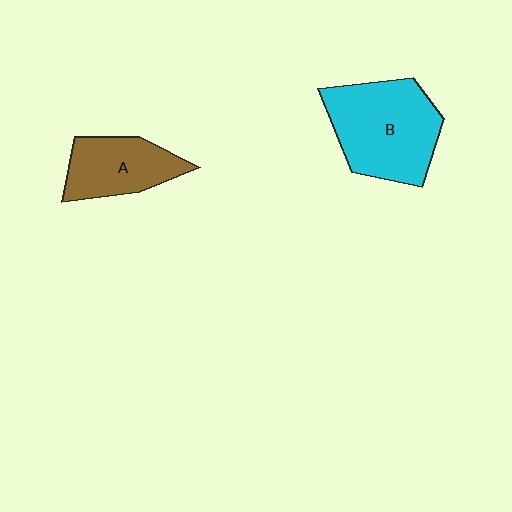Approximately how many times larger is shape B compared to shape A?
Approximately 1.6 times.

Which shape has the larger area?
Shape B (cyan).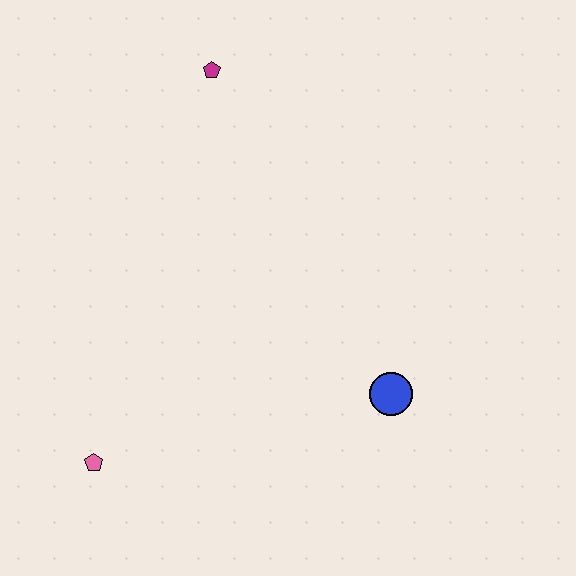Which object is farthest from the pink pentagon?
The magenta pentagon is farthest from the pink pentagon.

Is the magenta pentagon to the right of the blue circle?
No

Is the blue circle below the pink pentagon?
No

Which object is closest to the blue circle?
The pink pentagon is closest to the blue circle.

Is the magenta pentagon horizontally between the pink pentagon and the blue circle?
Yes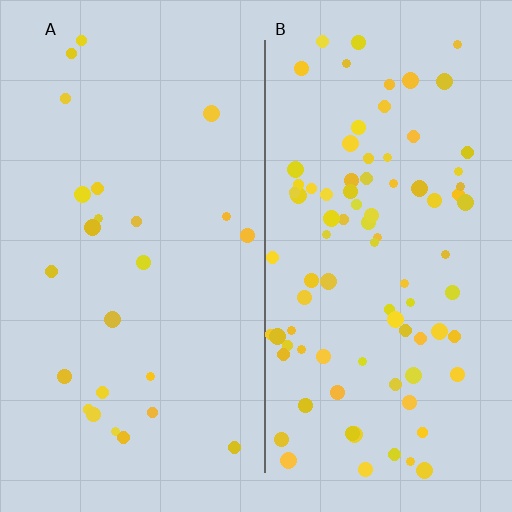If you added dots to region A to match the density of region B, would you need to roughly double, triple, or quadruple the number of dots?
Approximately quadruple.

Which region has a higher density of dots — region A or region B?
B (the right).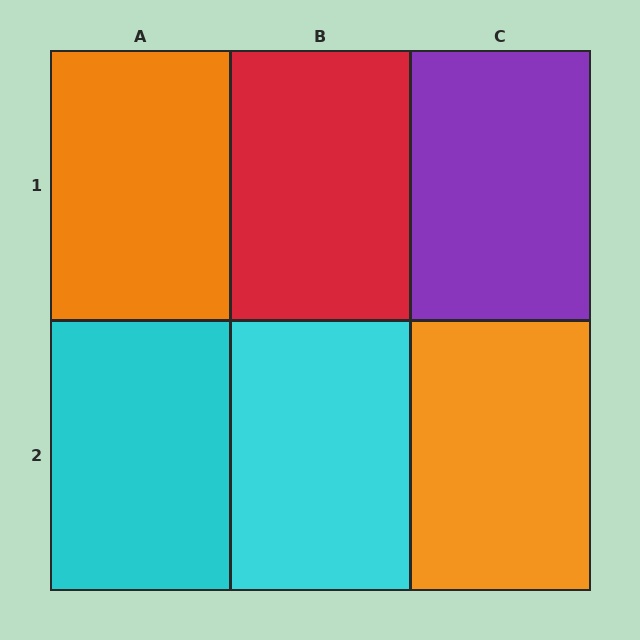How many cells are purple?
1 cell is purple.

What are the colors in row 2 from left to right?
Cyan, cyan, orange.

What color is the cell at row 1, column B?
Red.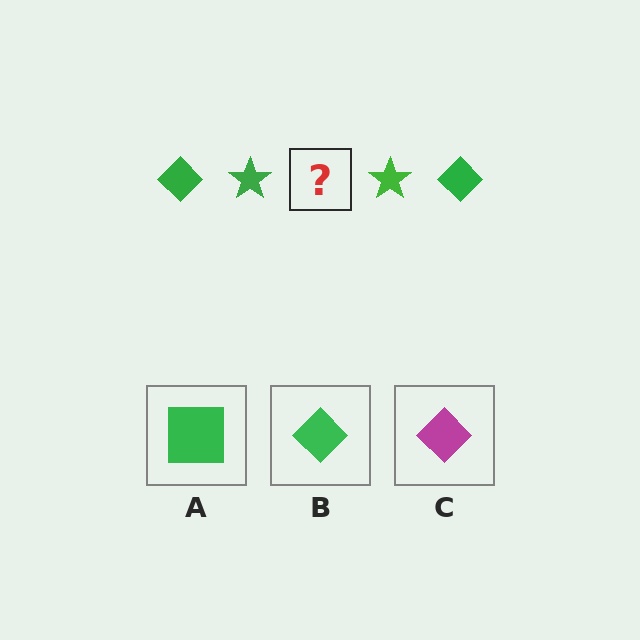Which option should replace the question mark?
Option B.